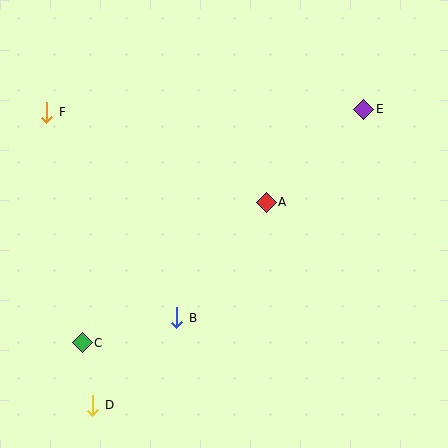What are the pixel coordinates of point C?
Point C is at (82, 343).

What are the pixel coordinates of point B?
Point B is at (177, 318).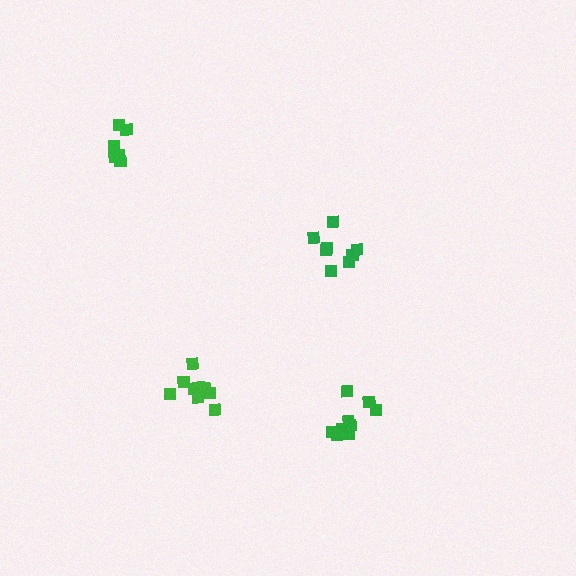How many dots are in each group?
Group 1: 9 dots, Group 2: 7 dots, Group 3: 9 dots, Group 4: 8 dots (33 total).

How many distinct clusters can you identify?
There are 4 distinct clusters.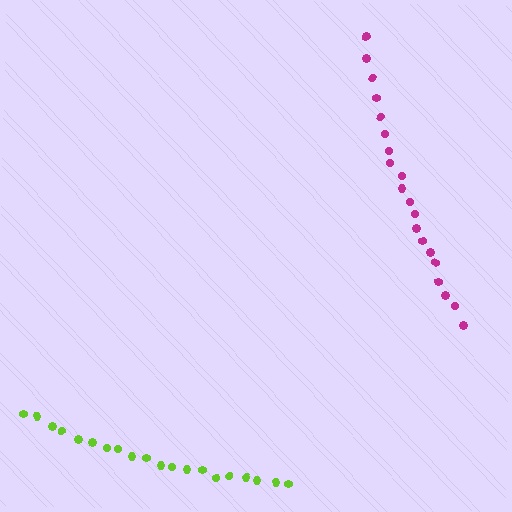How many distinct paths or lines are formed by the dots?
There are 2 distinct paths.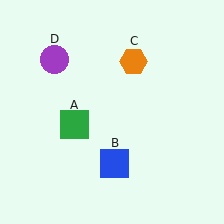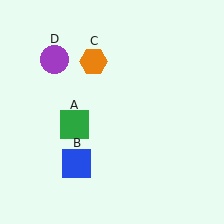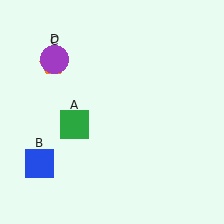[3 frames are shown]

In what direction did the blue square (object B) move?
The blue square (object B) moved left.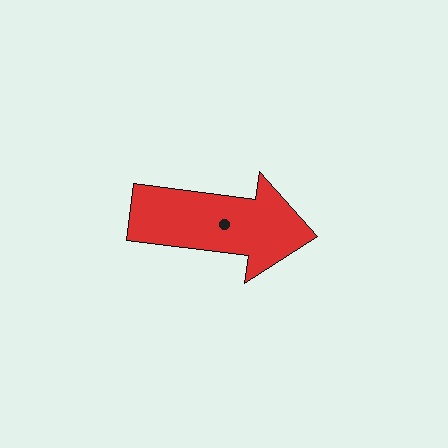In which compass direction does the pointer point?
East.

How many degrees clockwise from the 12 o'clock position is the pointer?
Approximately 97 degrees.